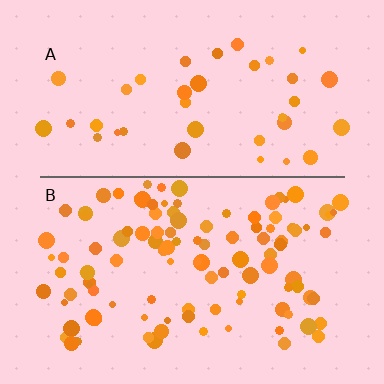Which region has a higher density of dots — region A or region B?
B (the bottom).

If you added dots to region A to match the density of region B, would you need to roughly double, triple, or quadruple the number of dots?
Approximately triple.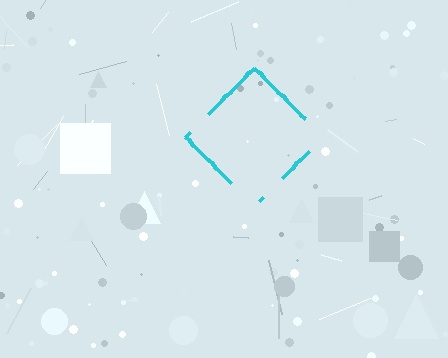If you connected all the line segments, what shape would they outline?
They would outline a diamond.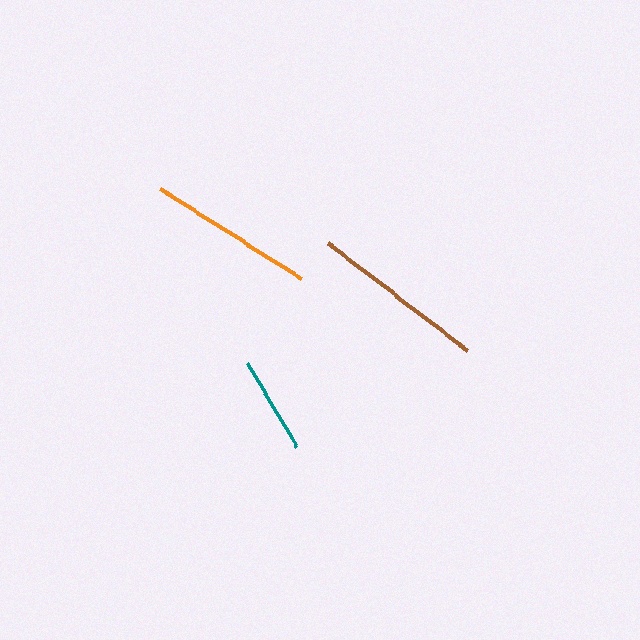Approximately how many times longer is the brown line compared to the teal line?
The brown line is approximately 1.8 times the length of the teal line.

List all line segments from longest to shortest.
From longest to shortest: brown, orange, teal.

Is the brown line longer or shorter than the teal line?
The brown line is longer than the teal line.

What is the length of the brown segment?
The brown segment is approximately 177 pixels long.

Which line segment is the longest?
The brown line is the longest at approximately 177 pixels.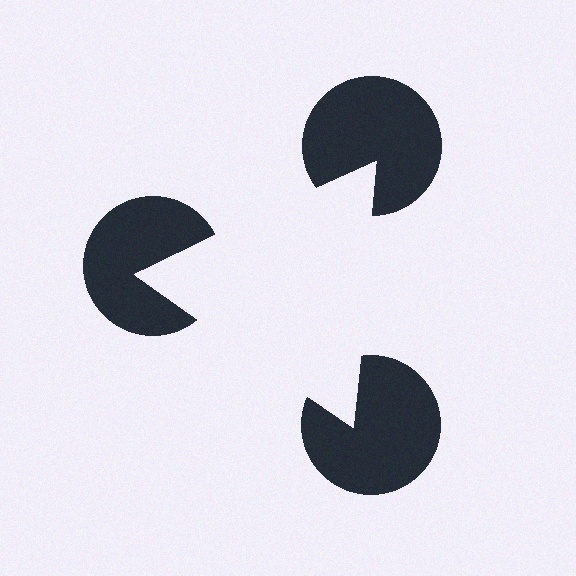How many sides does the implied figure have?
3 sides.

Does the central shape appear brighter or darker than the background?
It typically appears slightly brighter than the background, even though no actual brightness change is drawn.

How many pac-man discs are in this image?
There are 3 — one at each vertex of the illusory triangle.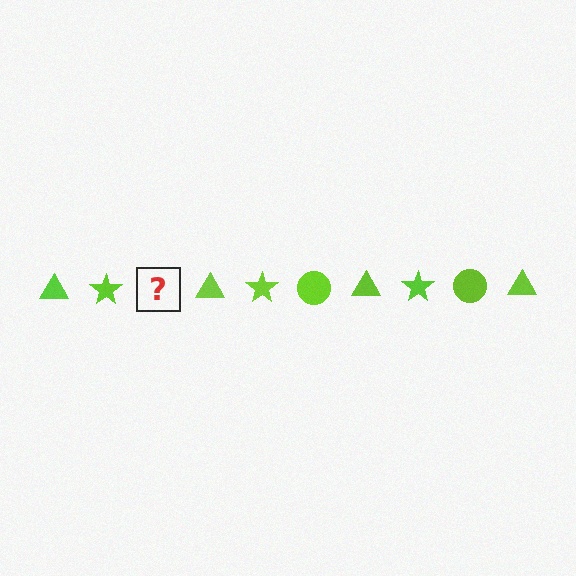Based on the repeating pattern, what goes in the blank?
The blank should be a lime circle.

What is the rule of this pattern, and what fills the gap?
The rule is that the pattern cycles through triangle, star, circle shapes in lime. The gap should be filled with a lime circle.